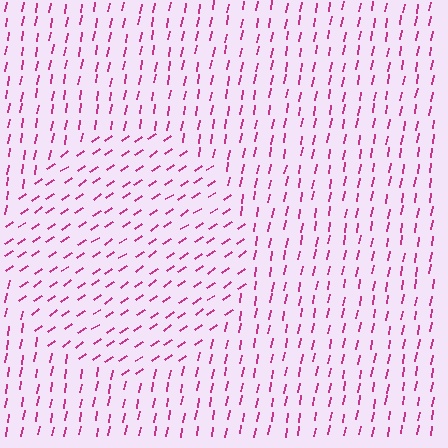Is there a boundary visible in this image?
Yes, there is a texture boundary formed by a change in line orientation.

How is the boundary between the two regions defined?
The boundary is defined purely by a change in line orientation (approximately 45 degrees difference). All lines are the same color and thickness.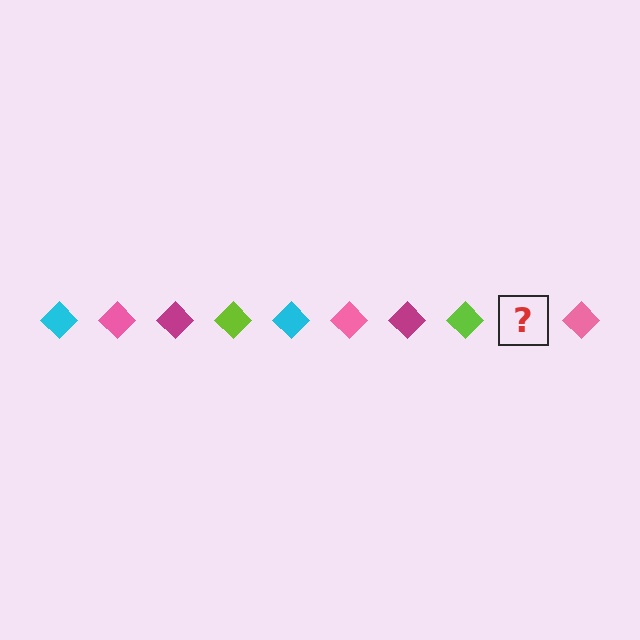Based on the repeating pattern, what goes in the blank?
The blank should be a cyan diamond.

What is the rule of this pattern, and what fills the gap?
The rule is that the pattern cycles through cyan, pink, magenta, lime diamonds. The gap should be filled with a cyan diamond.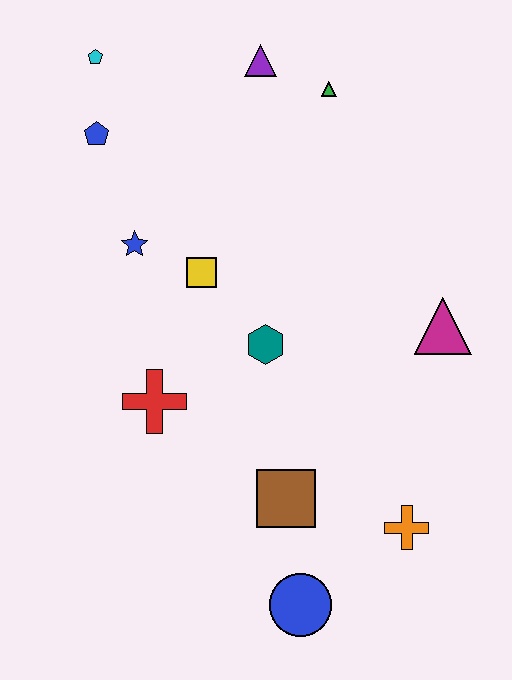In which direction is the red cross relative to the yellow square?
The red cross is below the yellow square.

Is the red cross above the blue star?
No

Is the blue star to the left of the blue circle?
Yes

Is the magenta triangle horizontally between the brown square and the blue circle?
No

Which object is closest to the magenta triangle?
The teal hexagon is closest to the magenta triangle.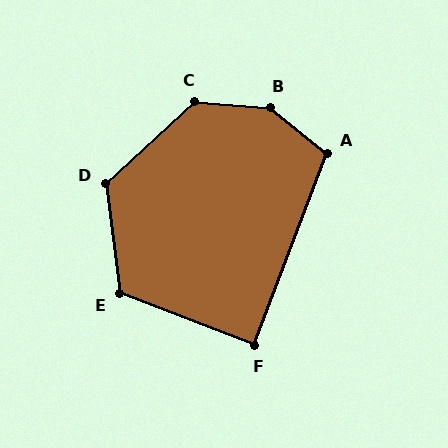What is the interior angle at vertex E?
Approximately 119 degrees (obtuse).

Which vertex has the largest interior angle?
B, at approximately 145 degrees.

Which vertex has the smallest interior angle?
F, at approximately 90 degrees.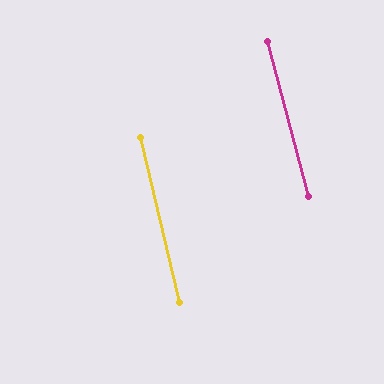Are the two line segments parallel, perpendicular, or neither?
Parallel — their directions differ by only 1.8°.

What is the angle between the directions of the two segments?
Approximately 2 degrees.